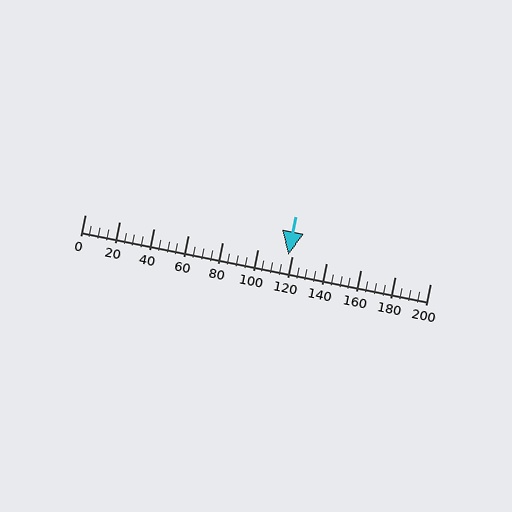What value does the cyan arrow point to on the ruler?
The cyan arrow points to approximately 118.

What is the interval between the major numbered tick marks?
The major tick marks are spaced 20 units apart.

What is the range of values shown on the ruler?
The ruler shows values from 0 to 200.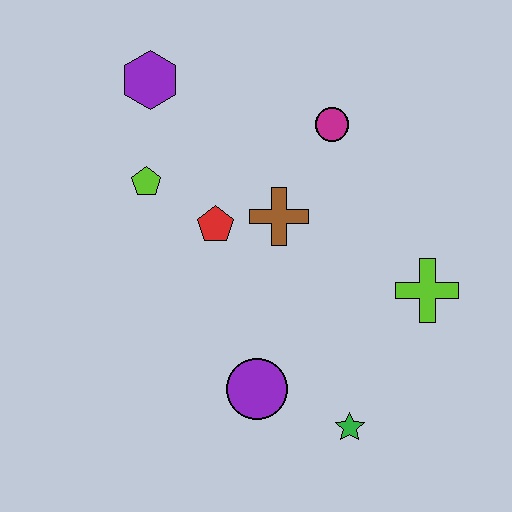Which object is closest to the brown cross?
The red pentagon is closest to the brown cross.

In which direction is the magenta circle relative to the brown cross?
The magenta circle is above the brown cross.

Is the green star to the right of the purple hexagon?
Yes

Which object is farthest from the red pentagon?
The green star is farthest from the red pentagon.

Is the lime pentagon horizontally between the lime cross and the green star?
No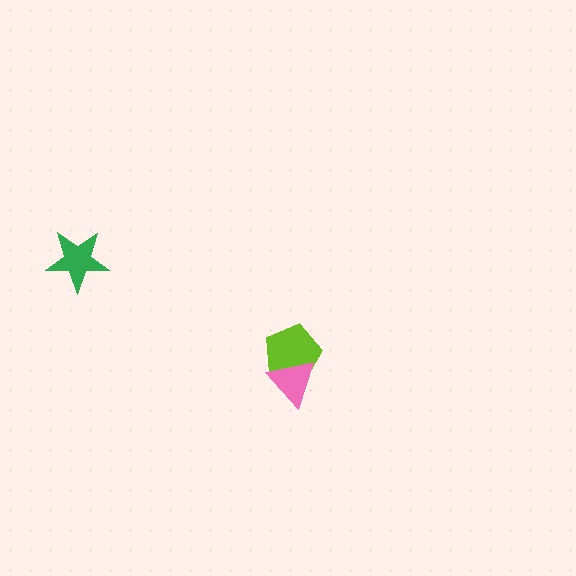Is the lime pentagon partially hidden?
Yes, it is partially covered by another shape.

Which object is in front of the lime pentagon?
The pink triangle is in front of the lime pentagon.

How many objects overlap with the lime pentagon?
1 object overlaps with the lime pentagon.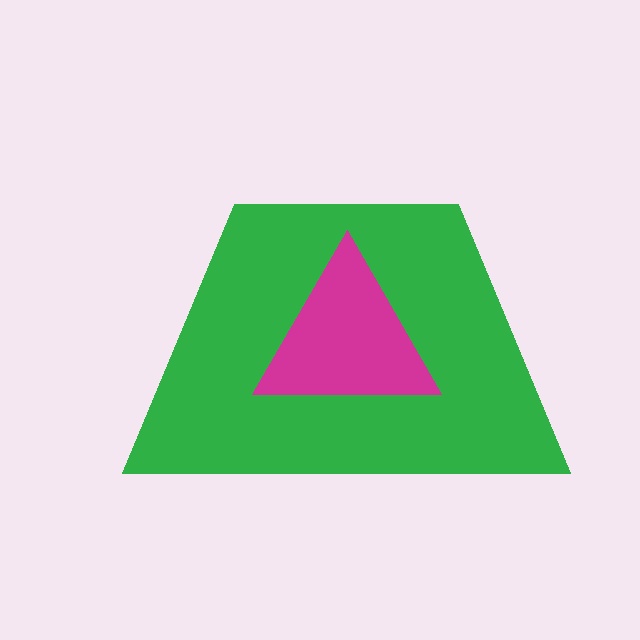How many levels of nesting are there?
2.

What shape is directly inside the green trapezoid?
The magenta triangle.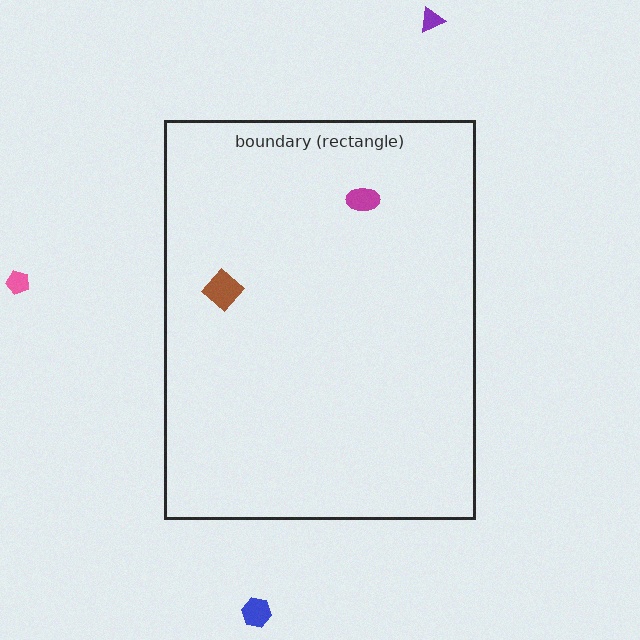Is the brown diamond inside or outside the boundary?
Inside.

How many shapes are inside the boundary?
2 inside, 3 outside.